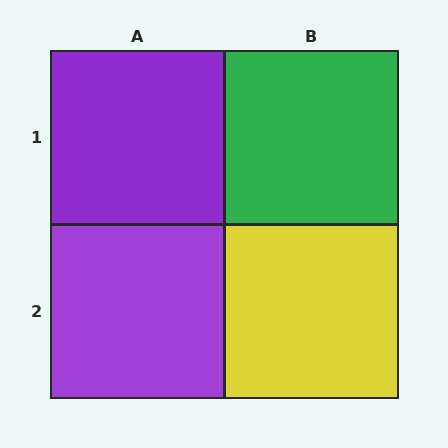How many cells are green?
1 cell is green.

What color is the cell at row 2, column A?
Purple.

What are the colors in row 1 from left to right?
Purple, green.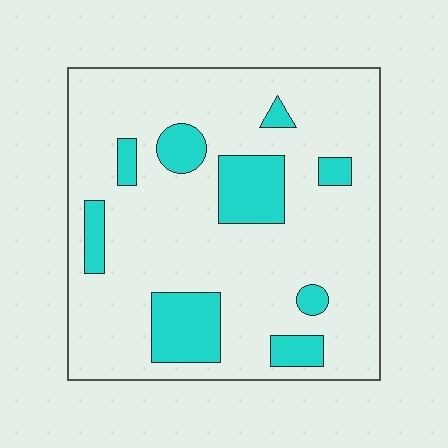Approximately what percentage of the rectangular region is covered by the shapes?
Approximately 20%.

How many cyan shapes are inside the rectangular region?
9.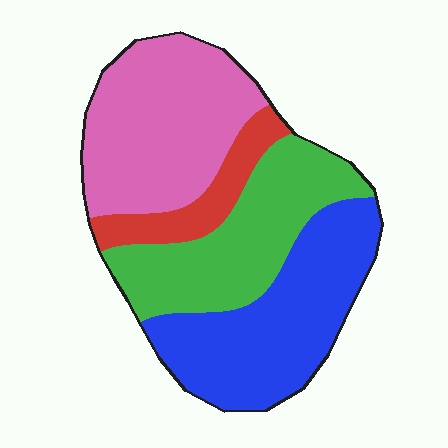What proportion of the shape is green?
Green covers roughly 25% of the shape.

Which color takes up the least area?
Red, at roughly 10%.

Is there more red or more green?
Green.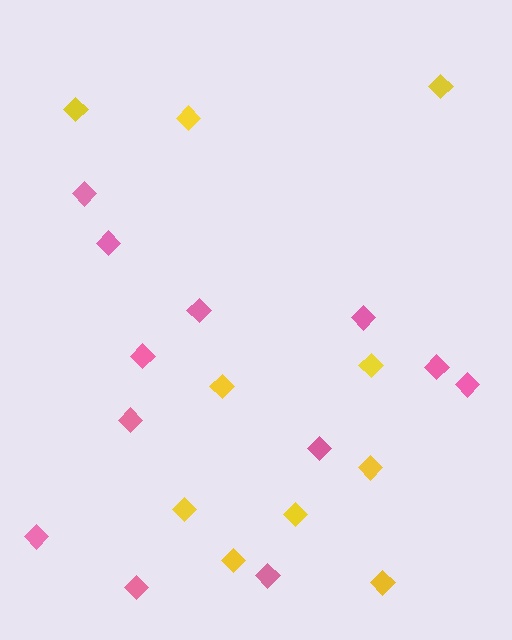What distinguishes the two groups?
There are 2 groups: one group of yellow diamonds (10) and one group of pink diamonds (12).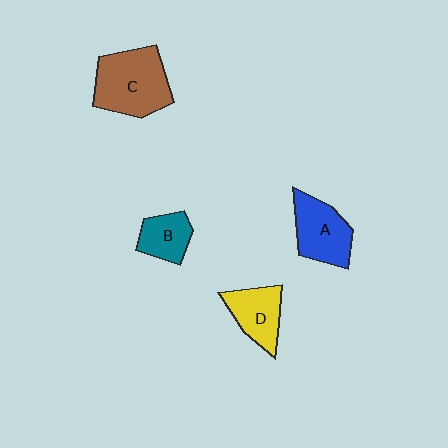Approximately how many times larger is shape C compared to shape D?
Approximately 1.6 times.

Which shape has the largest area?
Shape C (brown).